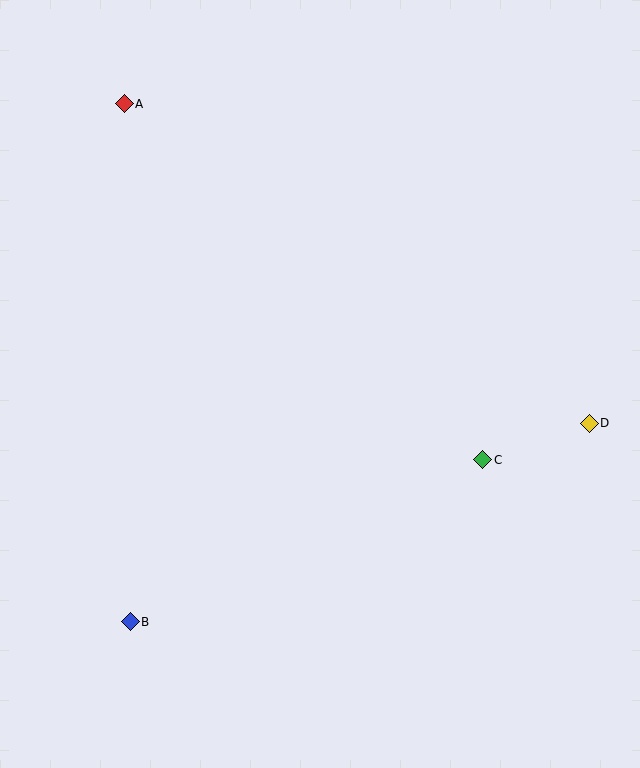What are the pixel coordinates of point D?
Point D is at (589, 423).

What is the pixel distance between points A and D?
The distance between A and D is 564 pixels.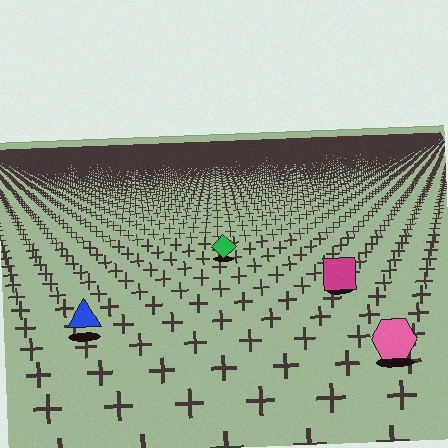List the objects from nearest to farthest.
From nearest to farthest: the pink hexagon, the blue triangle, the magenta square, the green diamond.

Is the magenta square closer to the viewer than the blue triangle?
No. The blue triangle is closer — you can tell from the texture gradient: the ground texture is coarser near it.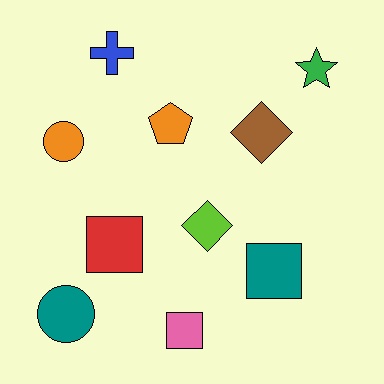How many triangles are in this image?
There are no triangles.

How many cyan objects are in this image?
There are no cyan objects.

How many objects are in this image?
There are 10 objects.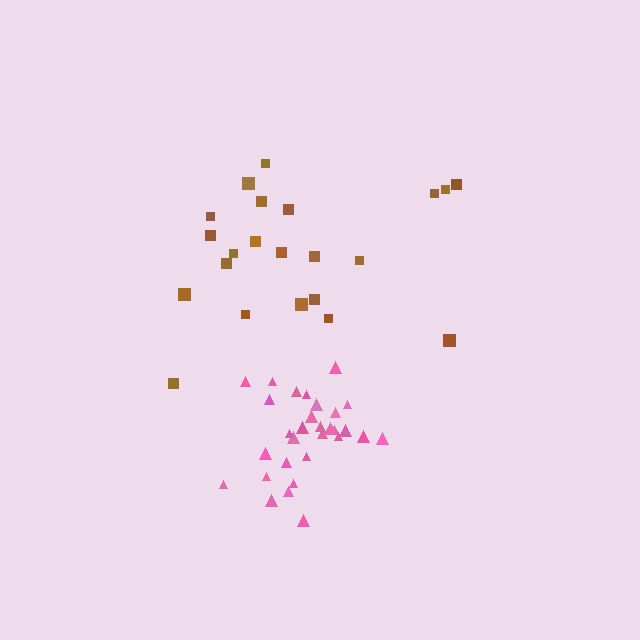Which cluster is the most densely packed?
Pink.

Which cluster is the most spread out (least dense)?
Brown.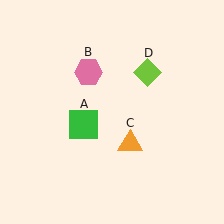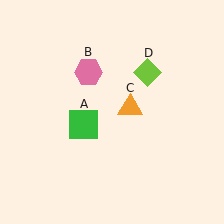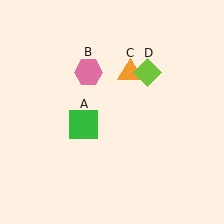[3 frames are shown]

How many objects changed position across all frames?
1 object changed position: orange triangle (object C).